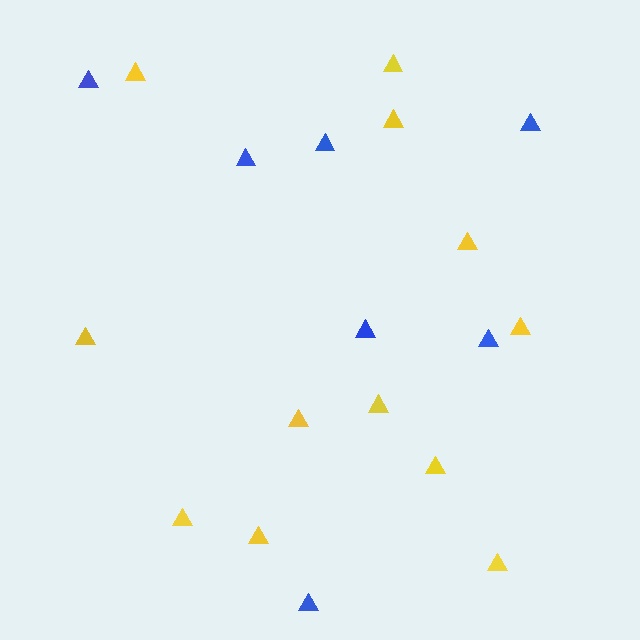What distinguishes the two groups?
There are 2 groups: one group of yellow triangles (12) and one group of blue triangles (7).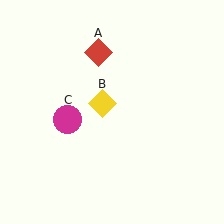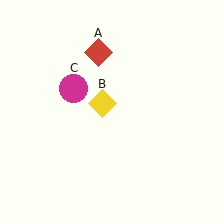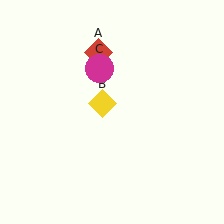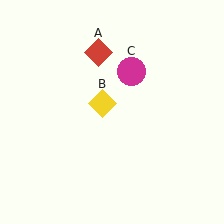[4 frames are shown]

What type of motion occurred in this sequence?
The magenta circle (object C) rotated clockwise around the center of the scene.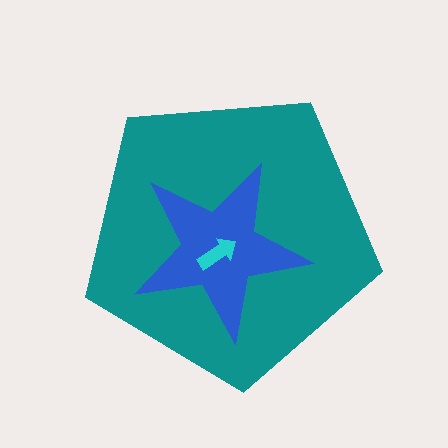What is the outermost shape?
The teal pentagon.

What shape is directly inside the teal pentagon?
The blue star.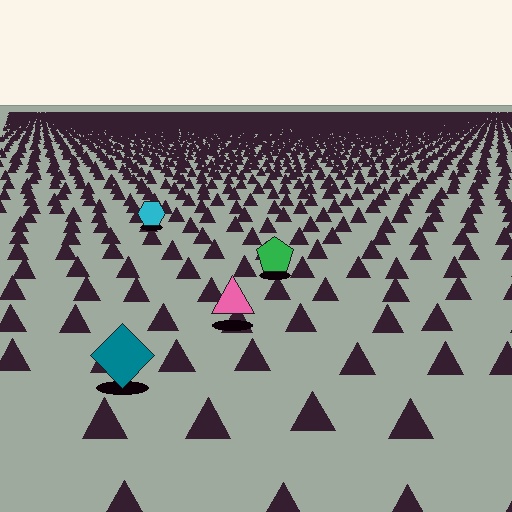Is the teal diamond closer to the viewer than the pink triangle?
Yes. The teal diamond is closer — you can tell from the texture gradient: the ground texture is coarser near it.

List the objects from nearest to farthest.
From nearest to farthest: the teal diamond, the pink triangle, the green pentagon, the cyan hexagon.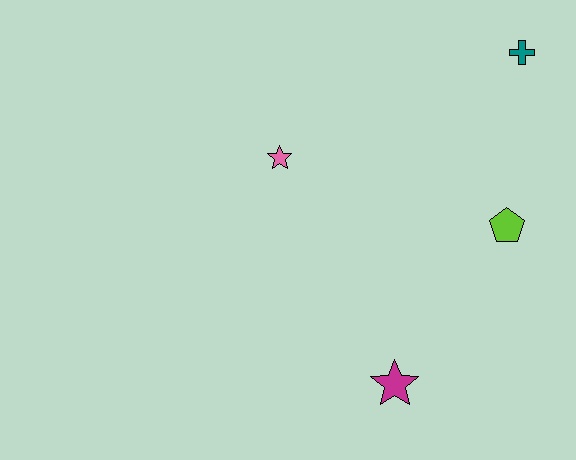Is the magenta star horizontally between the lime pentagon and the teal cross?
No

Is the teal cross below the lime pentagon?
No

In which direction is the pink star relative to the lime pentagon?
The pink star is to the left of the lime pentagon.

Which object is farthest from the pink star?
The teal cross is farthest from the pink star.